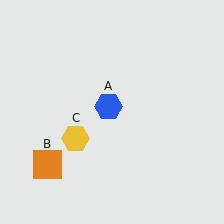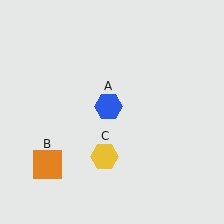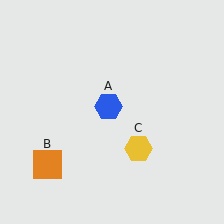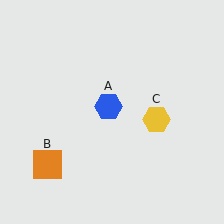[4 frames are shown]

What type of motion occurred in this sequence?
The yellow hexagon (object C) rotated counterclockwise around the center of the scene.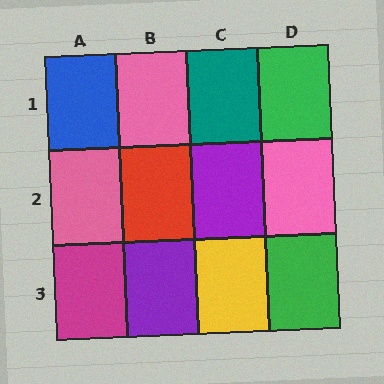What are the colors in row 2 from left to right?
Pink, red, purple, pink.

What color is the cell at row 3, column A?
Magenta.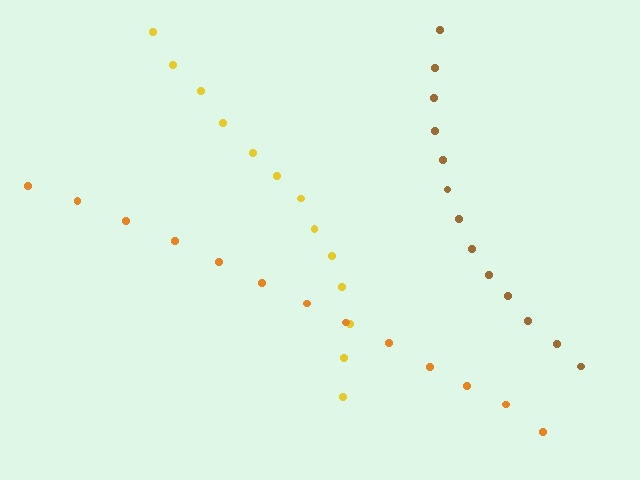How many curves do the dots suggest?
There are 3 distinct paths.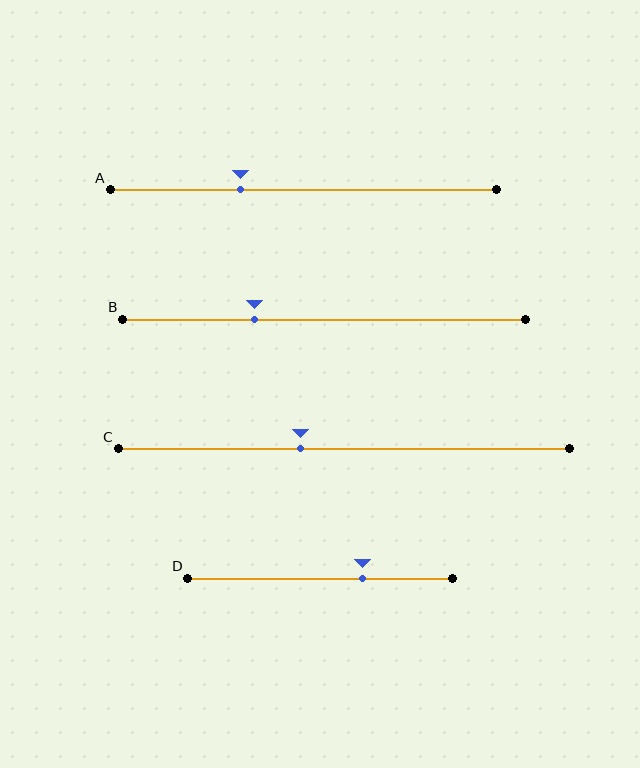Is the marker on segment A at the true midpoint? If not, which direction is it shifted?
No, the marker on segment A is shifted to the left by about 16% of the segment length.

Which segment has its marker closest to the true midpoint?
Segment C has its marker closest to the true midpoint.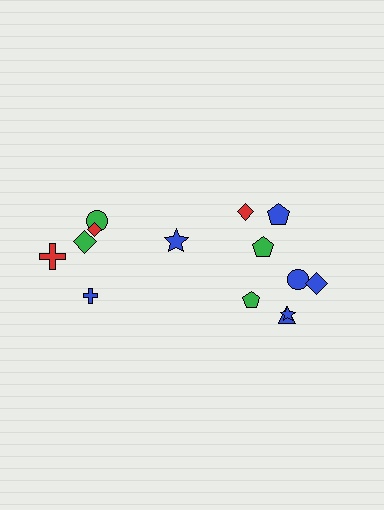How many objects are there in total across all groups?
There are 14 objects.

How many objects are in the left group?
There are 6 objects.